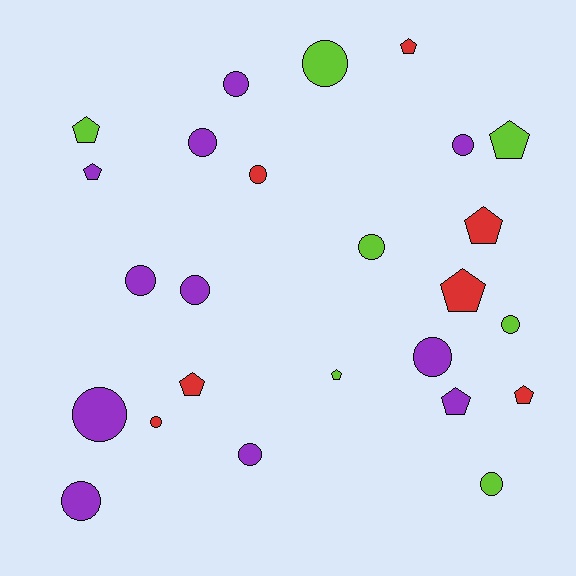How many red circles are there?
There are 2 red circles.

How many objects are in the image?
There are 25 objects.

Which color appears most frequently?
Purple, with 11 objects.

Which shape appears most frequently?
Circle, with 15 objects.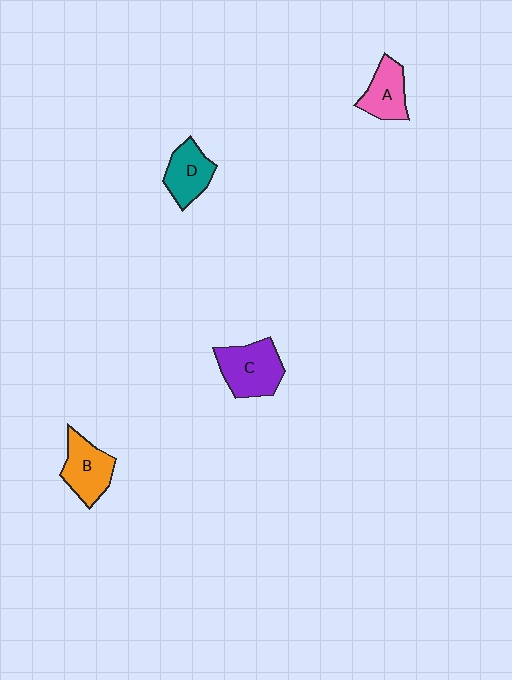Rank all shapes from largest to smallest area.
From largest to smallest: C (purple), B (orange), D (teal), A (pink).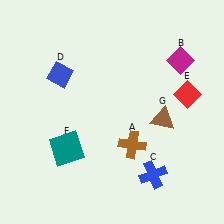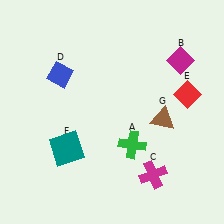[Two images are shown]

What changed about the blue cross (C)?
In Image 1, C is blue. In Image 2, it changed to magenta.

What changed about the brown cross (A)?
In Image 1, A is brown. In Image 2, it changed to green.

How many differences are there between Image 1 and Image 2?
There are 2 differences between the two images.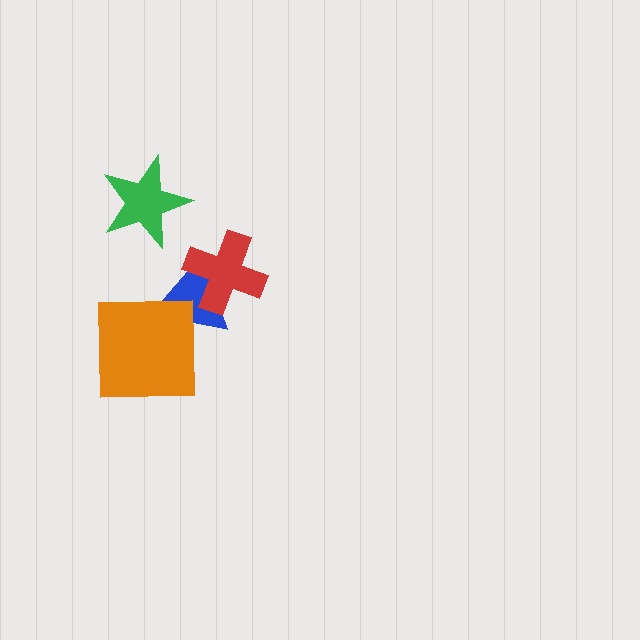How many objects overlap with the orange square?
1 object overlaps with the orange square.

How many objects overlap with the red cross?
1 object overlaps with the red cross.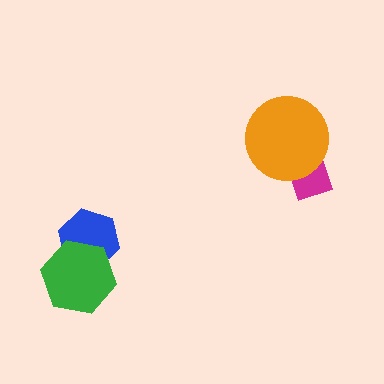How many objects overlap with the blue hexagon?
1 object overlaps with the blue hexagon.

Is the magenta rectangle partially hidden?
Yes, it is partially covered by another shape.